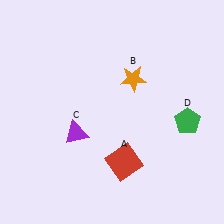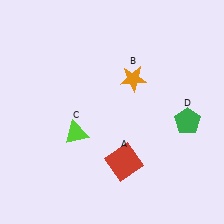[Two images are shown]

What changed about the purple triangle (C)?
In Image 1, C is purple. In Image 2, it changed to lime.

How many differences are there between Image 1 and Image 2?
There is 1 difference between the two images.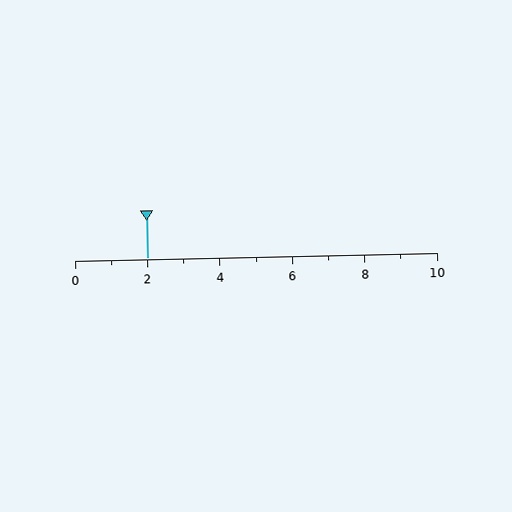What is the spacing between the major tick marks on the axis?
The major ticks are spaced 2 apart.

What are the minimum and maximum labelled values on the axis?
The axis runs from 0 to 10.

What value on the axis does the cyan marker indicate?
The marker indicates approximately 2.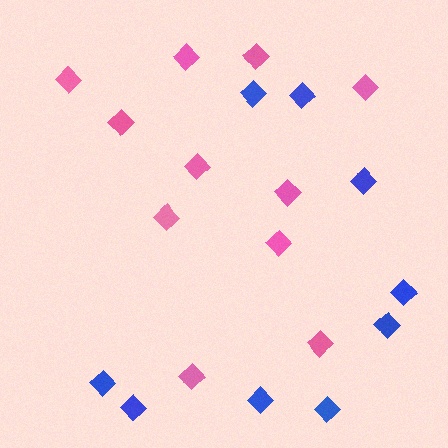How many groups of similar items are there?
There are 2 groups: one group of blue diamonds (9) and one group of pink diamonds (11).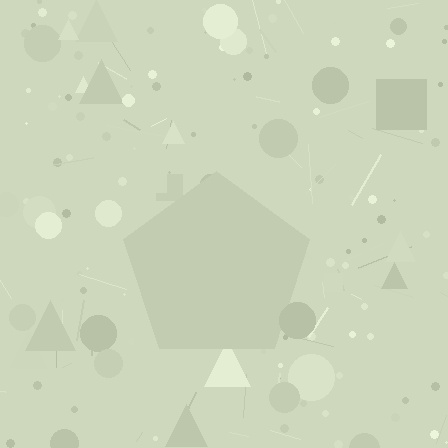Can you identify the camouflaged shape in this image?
The camouflaged shape is a pentagon.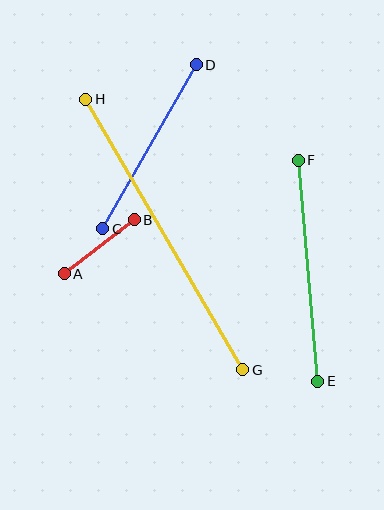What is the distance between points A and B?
The distance is approximately 88 pixels.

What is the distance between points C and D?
The distance is approximately 189 pixels.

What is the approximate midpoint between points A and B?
The midpoint is at approximately (99, 247) pixels.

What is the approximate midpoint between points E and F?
The midpoint is at approximately (308, 271) pixels.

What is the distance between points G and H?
The distance is approximately 312 pixels.